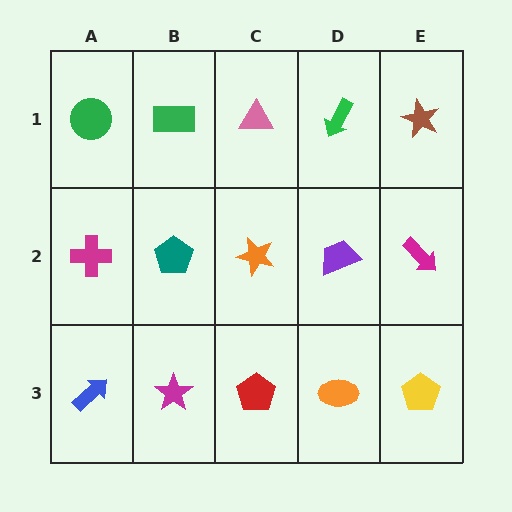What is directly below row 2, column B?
A magenta star.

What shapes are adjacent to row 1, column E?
A magenta arrow (row 2, column E), a green arrow (row 1, column D).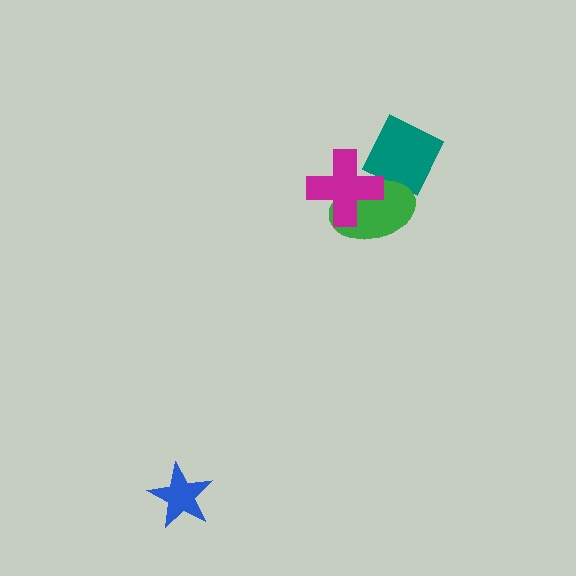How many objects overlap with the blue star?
0 objects overlap with the blue star.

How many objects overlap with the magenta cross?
2 objects overlap with the magenta cross.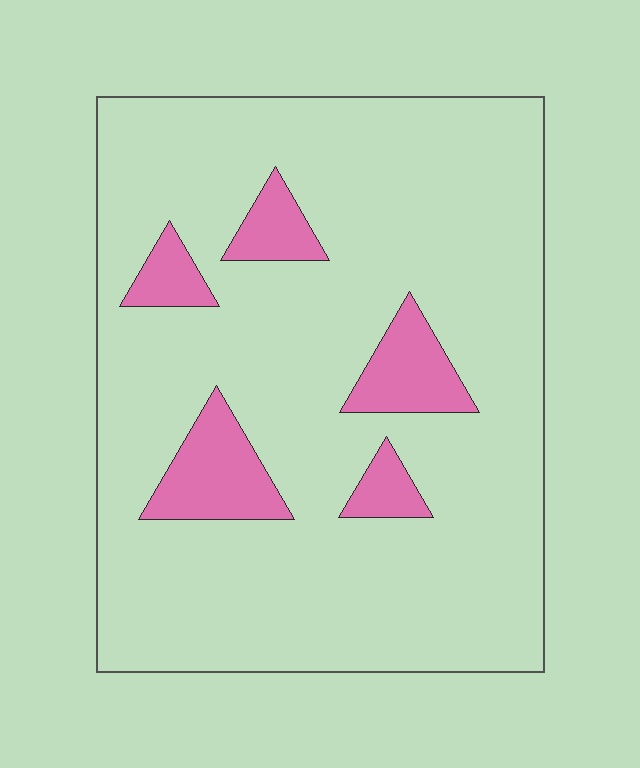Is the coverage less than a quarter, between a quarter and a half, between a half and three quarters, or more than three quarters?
Less than a quarter.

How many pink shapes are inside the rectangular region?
5.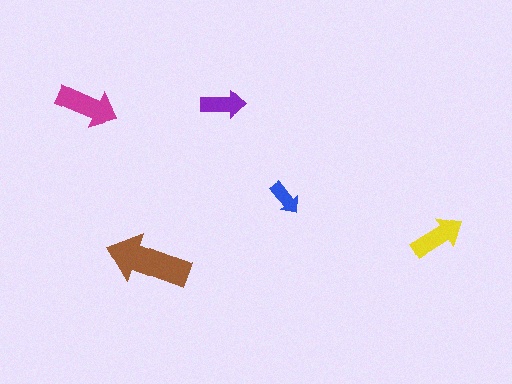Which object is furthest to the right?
The yellow arrow is rightmost.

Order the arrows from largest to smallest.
the brown one, the magenta one, the yellow one, the purple one, the blue one.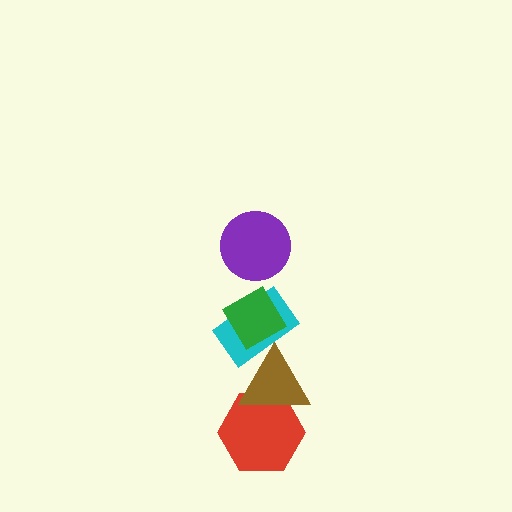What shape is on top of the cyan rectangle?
The green diamond is on top of the cyan rectangle.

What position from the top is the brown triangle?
The brown triangle is 4th from the top.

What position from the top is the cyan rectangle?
The cyan rectangle is 3rd from the top.